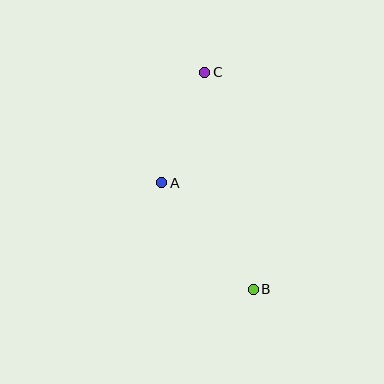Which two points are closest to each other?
Points A and C are closest to each other.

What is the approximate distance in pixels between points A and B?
The distance between A and B is approximately 140 pixels.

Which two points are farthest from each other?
Points B and C are farthest from each other.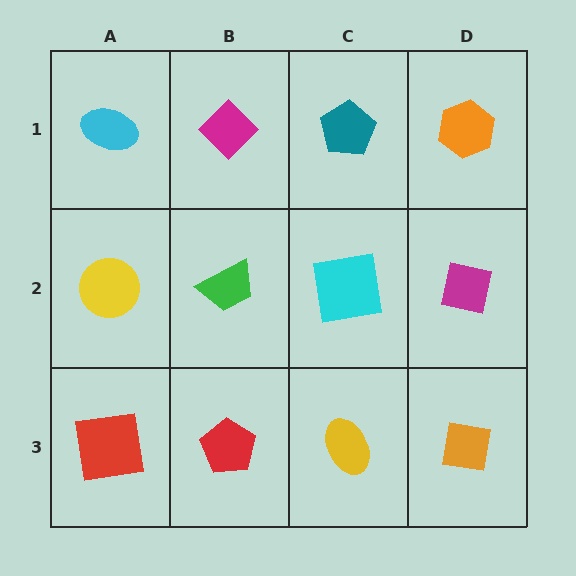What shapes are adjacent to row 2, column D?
An orange hexagon (row 1, column D), an orange square (row 3, column D), a cyan square (row 2, column C).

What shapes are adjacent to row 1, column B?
A green trapezoid (row 2, column B), a cyan ellipse (row 1, column A), a teal pentagon (row 1, column C).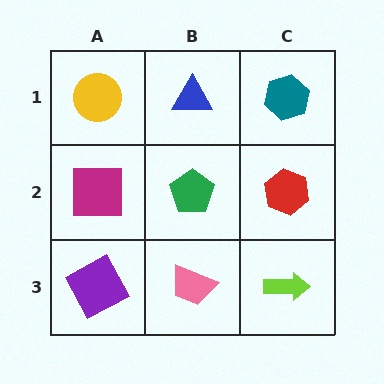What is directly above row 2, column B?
A blue triangle.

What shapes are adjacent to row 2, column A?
A yellow circle (row 1, column A), a purple square (row 3, column A), a green pentagon (row 2, column B).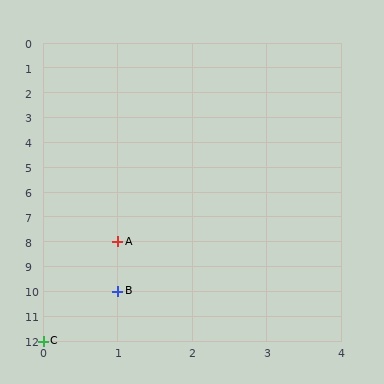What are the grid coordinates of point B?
Point B is at grid coordinates (1, 10).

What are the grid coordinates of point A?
Point A is at grid coordinates (1, 8).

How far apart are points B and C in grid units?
Points B and C are 1 column and 2 rows apart (about 2.2 grid units diagonally).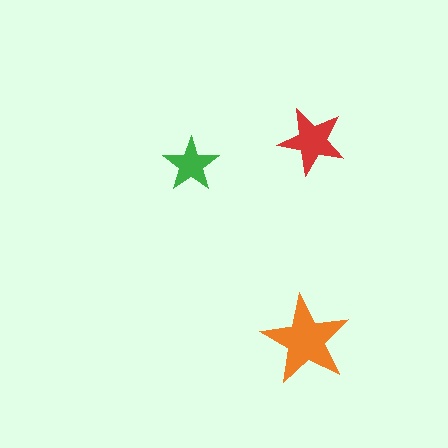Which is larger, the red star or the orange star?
The orange one.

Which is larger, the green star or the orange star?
The orange one.